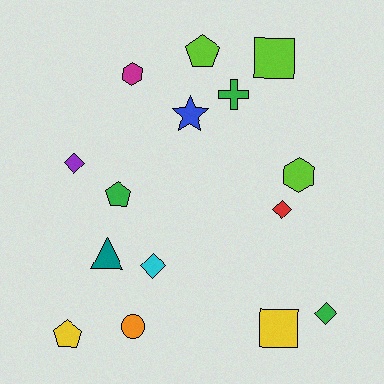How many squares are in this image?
There are 2 squares.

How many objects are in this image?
There are 15 objects.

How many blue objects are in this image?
There is 1 blue object.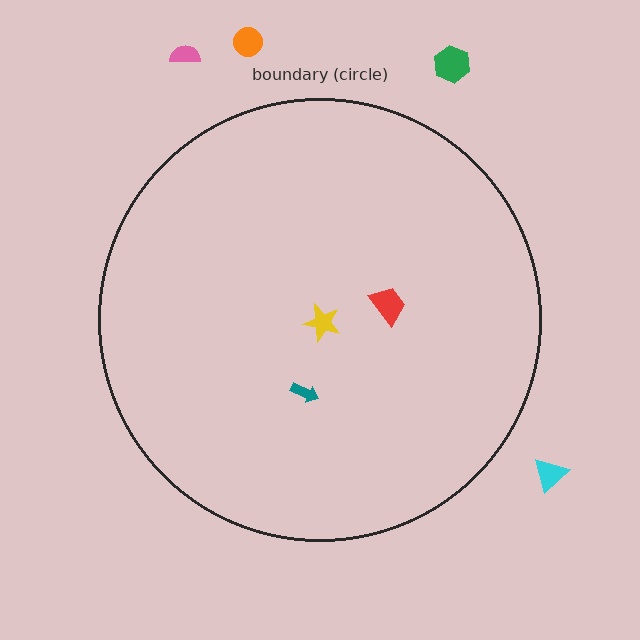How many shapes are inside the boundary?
3 inside, 4 outside.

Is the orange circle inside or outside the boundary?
Outside.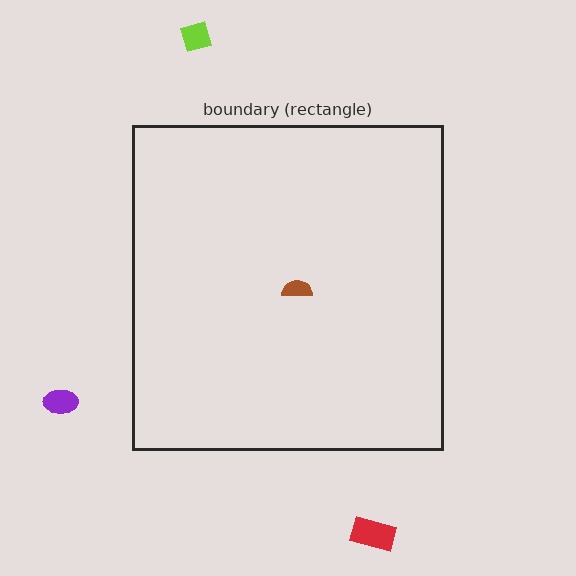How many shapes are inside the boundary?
1 inside, 3 outside.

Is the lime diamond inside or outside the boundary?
Outside.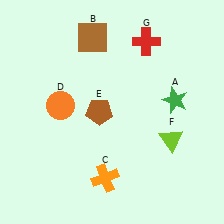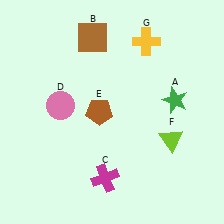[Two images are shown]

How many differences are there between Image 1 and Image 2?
There are 3 differences between the two images.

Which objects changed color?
C changed from orange to magenta. D changed from orange to pink. G changed from red to yellow.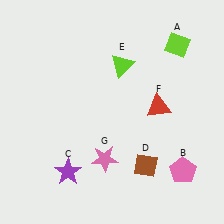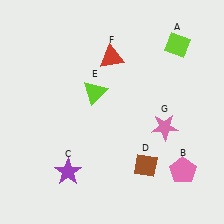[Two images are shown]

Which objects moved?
The objects that moved are: the lime triangle (E), the red triangle (F), the pink star (G).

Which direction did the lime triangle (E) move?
The lime triangle (E) moved left.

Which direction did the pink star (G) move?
The pink star (G) moved right.